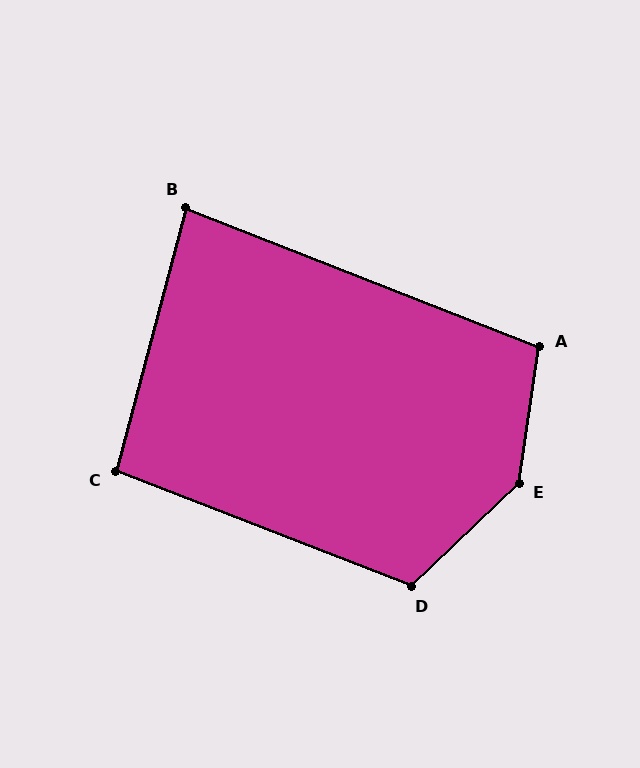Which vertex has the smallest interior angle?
B, at approximately 83 degrees.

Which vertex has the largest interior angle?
E, at approximately 142 degrees.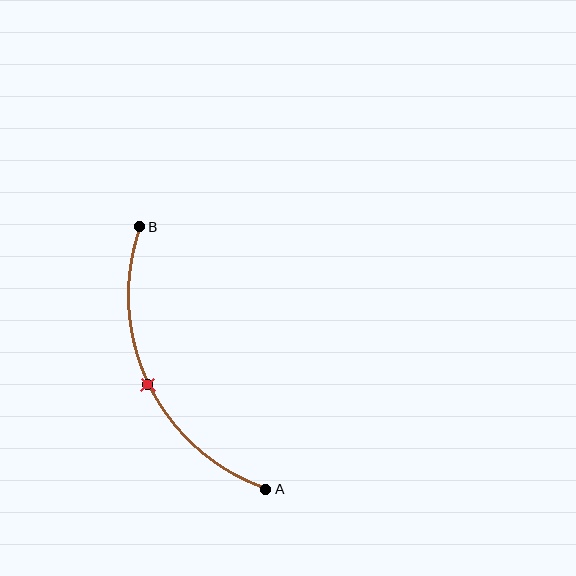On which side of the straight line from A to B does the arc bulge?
The arc bulges to the left of the straight line connecting A and B.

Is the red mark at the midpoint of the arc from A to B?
Yes. The red mark lies on the arc at equal arc-length from both A and B — it is the arc midpoint.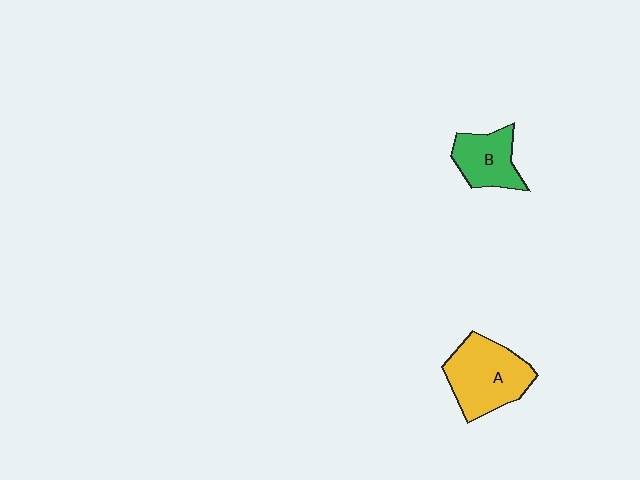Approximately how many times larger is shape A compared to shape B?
Approximately 1.5 times.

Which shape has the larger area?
Shape A (yellow).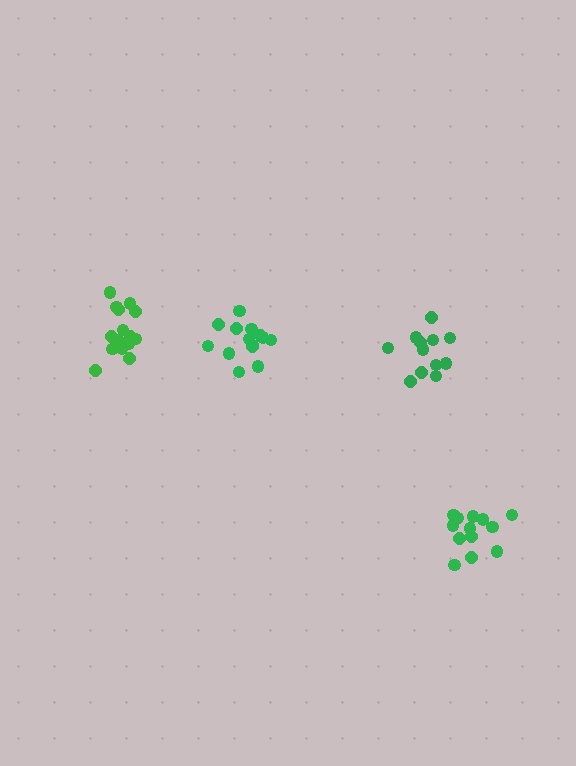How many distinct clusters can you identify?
There are 4 distinct clusters.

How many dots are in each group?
Group 1: 14 dots, Group 2: 17 dots, Group 3: 12 dots, Group 4: 14 dots (57 total).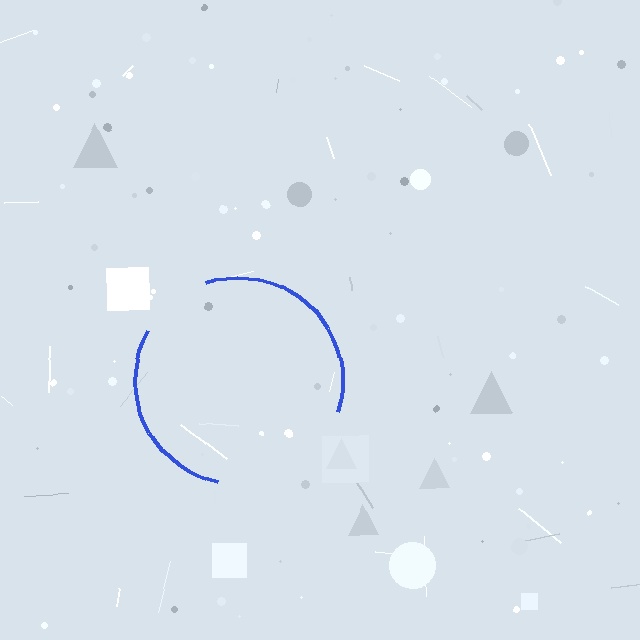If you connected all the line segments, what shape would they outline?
They would outline a circle.